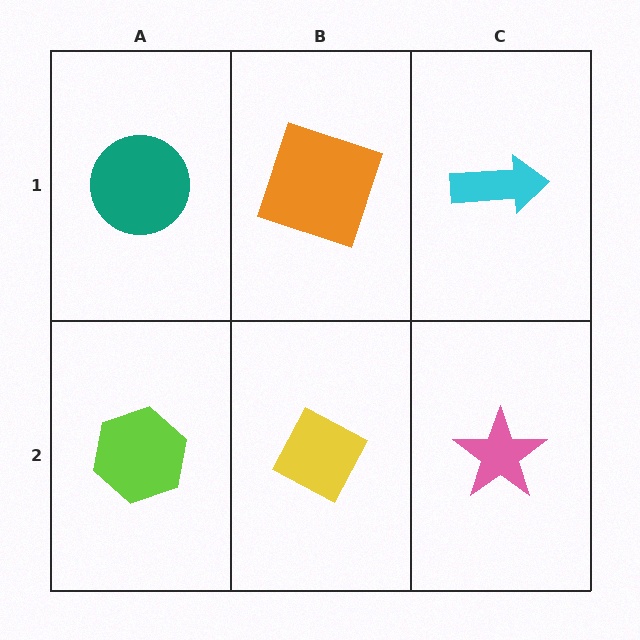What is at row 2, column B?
A yellow diamond.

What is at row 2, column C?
A pink star.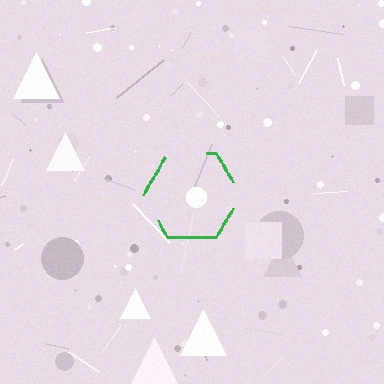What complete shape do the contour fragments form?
The contour fragments form a hexagon.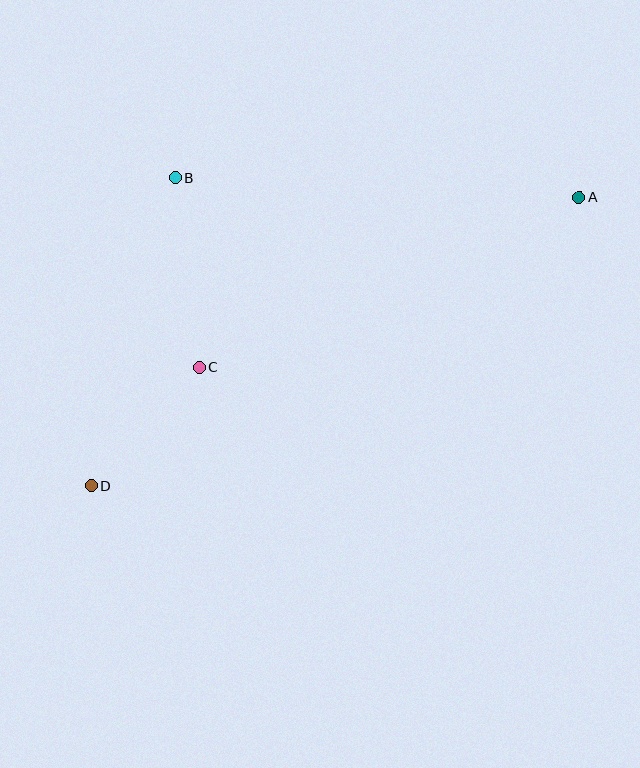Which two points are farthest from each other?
Points A and D are farthest from each other.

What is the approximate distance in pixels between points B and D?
The distance between B and D is approximately 319 pixels.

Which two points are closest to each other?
Points C and D are closest to each other.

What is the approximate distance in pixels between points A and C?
The distance between A and C is approximately 416 pixels.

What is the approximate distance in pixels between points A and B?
The distance between A and B is approximately 405 pixels.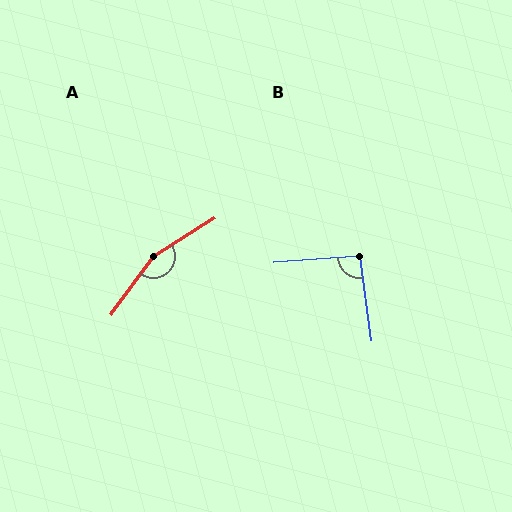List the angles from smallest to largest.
B (94°), A (158°).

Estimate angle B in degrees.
Approximately 94 degrees.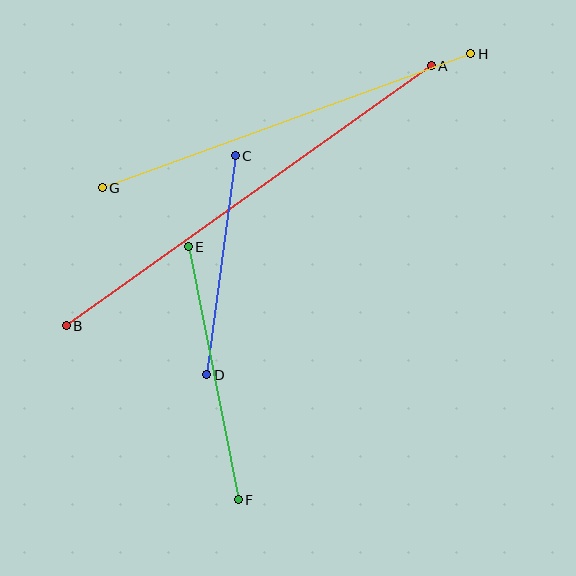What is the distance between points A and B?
The distance is approximately 448 pixels.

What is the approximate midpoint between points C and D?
The midpoint is at approximately (221, 265) pixels.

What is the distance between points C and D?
The distance is approximately 221 pixels.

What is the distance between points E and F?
The distance is approximately 258 pixels.